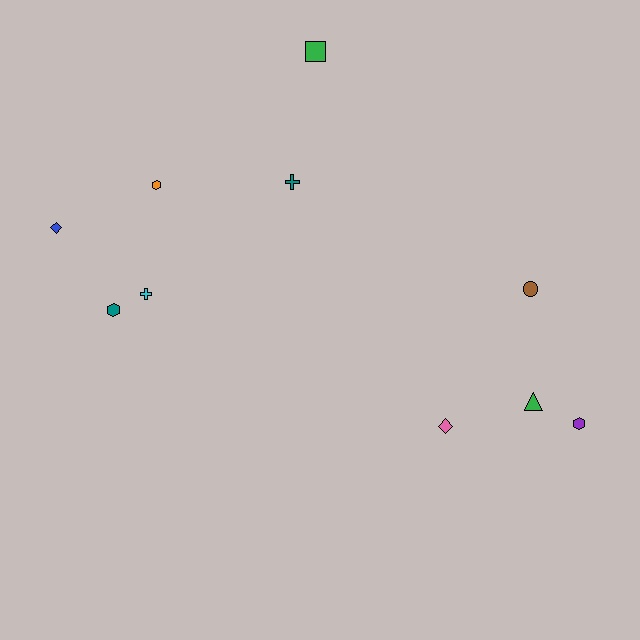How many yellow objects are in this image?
There are no yellow objects.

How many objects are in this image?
There are 10 objects.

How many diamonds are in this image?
There are 2 diamonds.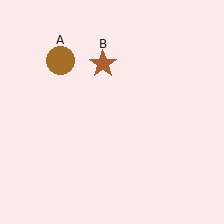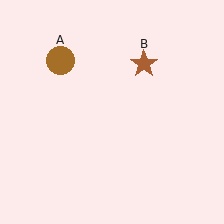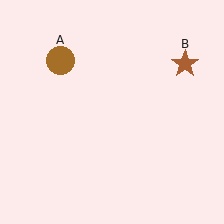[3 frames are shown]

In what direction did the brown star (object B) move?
The brown star (object B) moved right.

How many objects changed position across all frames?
1 object changed position: brown star (object B).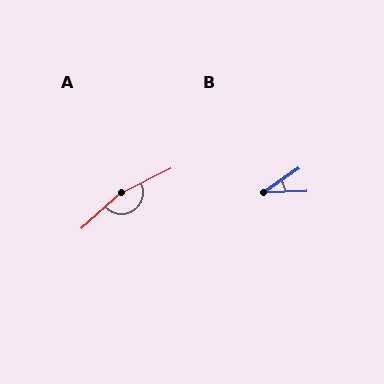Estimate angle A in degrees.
Approximately 165 degrees.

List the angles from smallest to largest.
B (33°), A (165°).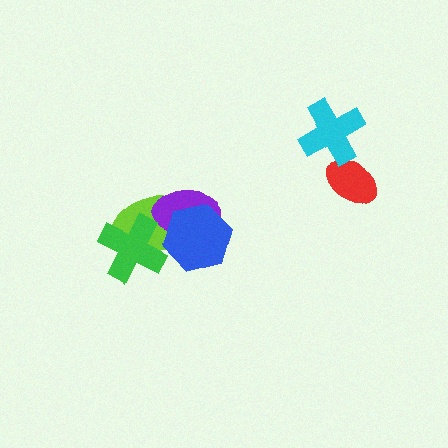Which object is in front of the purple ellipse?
The blue hexagon is in front of the purple ellipse.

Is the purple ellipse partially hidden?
Yes, it is partially covered by another shape.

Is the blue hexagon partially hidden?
No, no other shape covers it.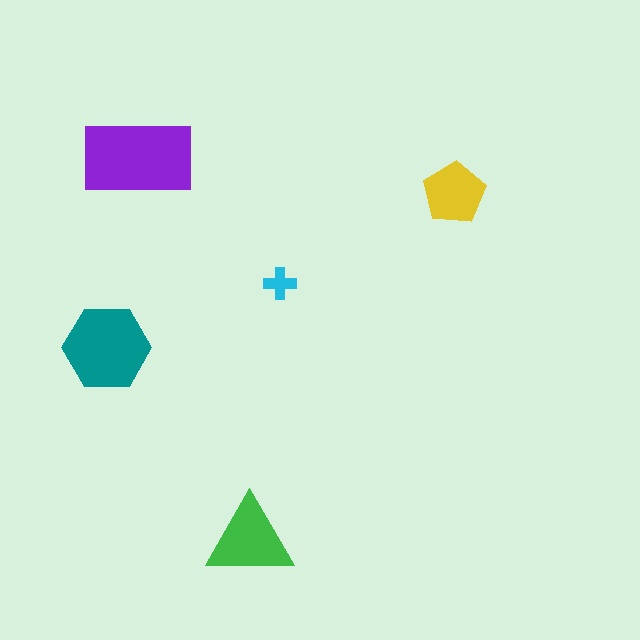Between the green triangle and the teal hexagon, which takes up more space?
The teal hexagon.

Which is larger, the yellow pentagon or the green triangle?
The green triangle.